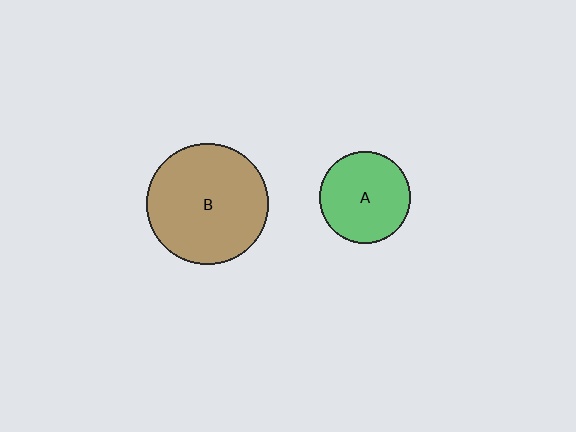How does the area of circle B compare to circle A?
Approximately 1.8 times.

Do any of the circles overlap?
No, none of the circles overlap.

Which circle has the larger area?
Circle B (brown).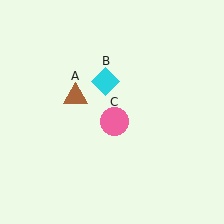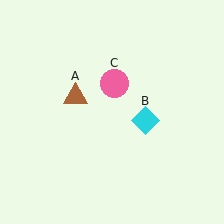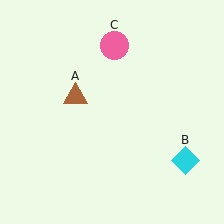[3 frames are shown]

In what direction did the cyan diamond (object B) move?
The cyan diamond (object B) moved down and to the right.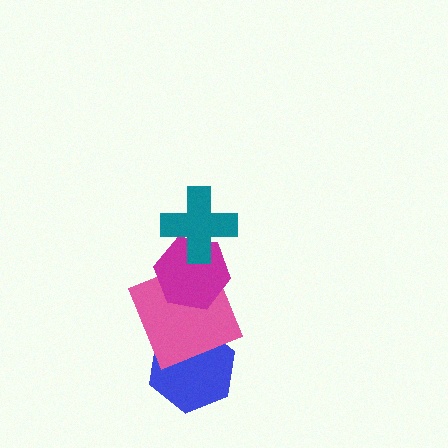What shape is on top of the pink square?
The magenta hexagon is on top of the pink square.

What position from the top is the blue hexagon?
The blue hexagon is 4th from the top.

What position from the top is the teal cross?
The teal cross is 1st from the top.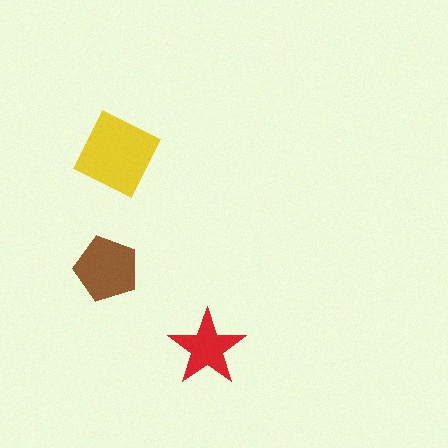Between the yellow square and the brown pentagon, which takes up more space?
The yellow square.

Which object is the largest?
The yellow square.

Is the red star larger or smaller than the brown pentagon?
Smaller.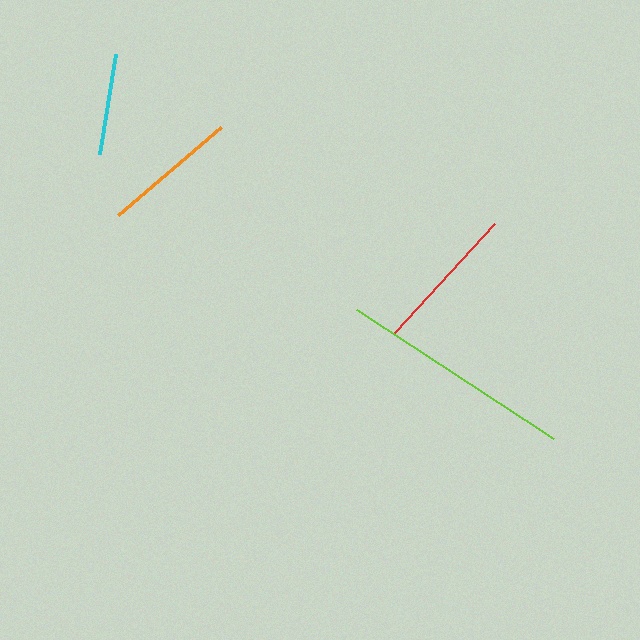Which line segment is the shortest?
The cyan line is the shortest at approximately 101 pixels.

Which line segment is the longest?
The lime line is the longest at approximately 236 pixels.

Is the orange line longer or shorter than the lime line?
The lime line is longer than the orange line.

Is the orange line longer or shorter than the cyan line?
The orange line is longer than the cyan line.